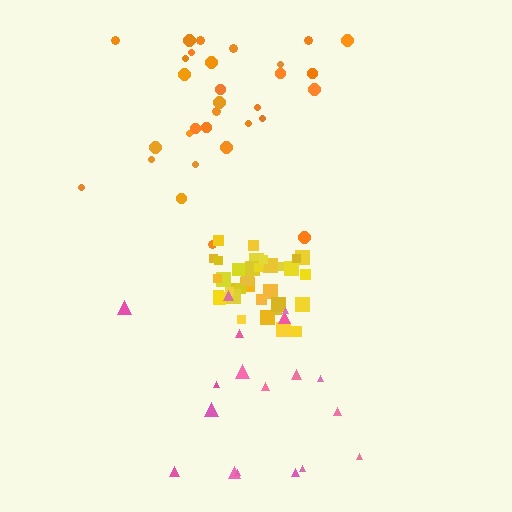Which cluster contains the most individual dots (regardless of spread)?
Yellow (34).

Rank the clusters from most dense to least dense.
yellow, orange, pink.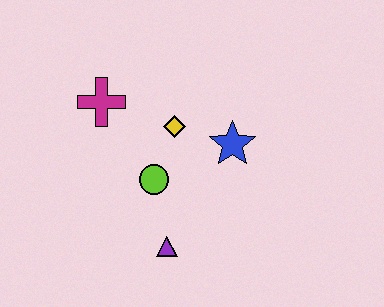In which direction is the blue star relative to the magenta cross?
The blue star is to the right of the magenta cross.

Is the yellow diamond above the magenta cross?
No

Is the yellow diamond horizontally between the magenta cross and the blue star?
Yes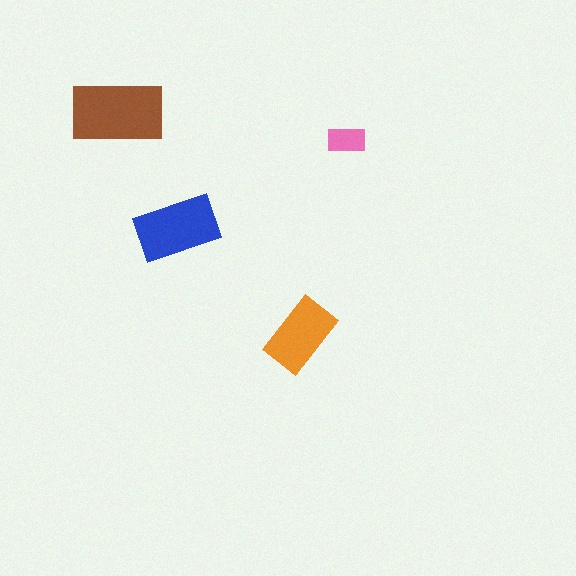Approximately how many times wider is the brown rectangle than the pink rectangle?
About 2.5 times wider.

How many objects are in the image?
There are 4 objects in the image.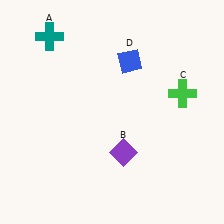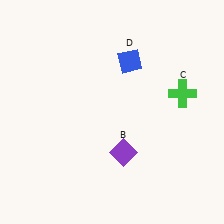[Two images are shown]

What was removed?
The teal cross (A) was removed in Image 2.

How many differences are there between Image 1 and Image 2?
There is 1 difference between the two images.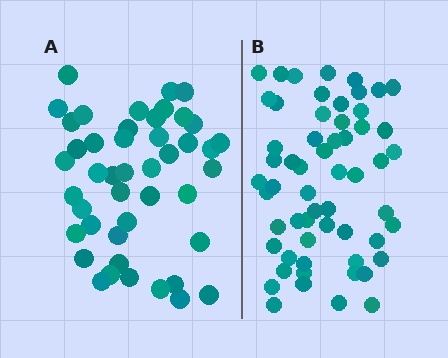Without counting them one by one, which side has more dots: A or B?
Region B (the right region) has more dots.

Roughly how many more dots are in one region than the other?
Region B has approximately 15 more dots than region A.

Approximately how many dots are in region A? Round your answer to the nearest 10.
About 40 dots. (The exact count is 45, which rounds to 40.)